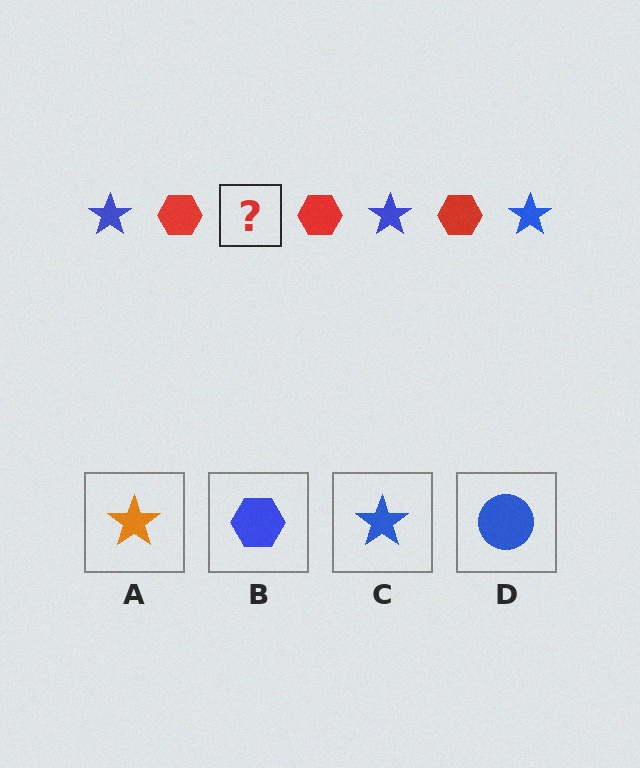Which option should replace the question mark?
Option C.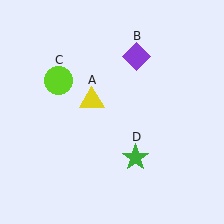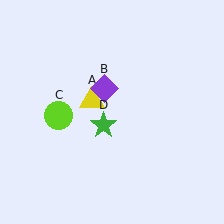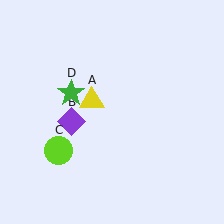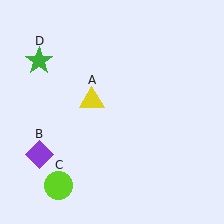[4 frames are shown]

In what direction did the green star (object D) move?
The green star (object D) moved up and to the left.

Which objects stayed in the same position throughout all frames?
Yellow triangle (object A) remained stationary.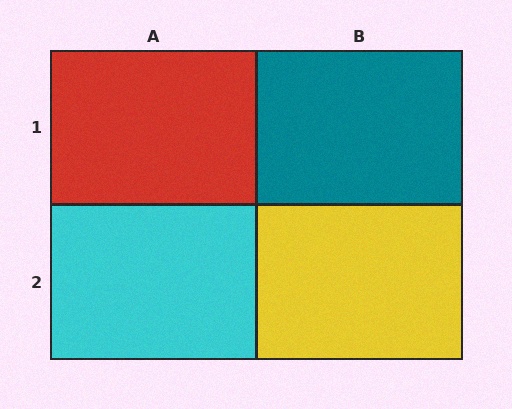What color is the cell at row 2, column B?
Yellow.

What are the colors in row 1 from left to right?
Red, teal.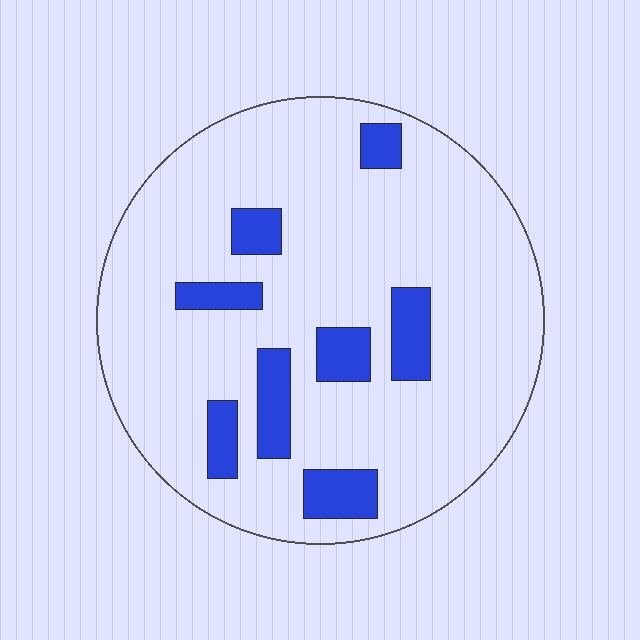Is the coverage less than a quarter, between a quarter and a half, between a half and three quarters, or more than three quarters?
Less than a quarter.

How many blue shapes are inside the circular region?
8.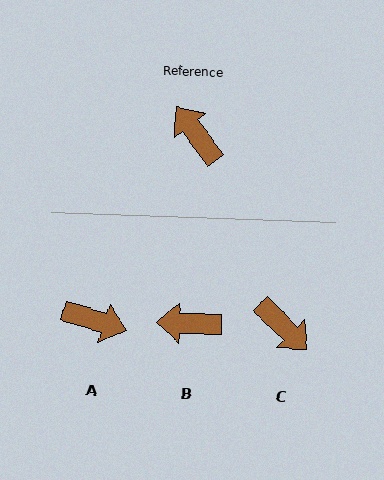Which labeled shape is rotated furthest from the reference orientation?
C, about 171 degrees away.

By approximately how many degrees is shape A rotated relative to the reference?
Approximately 143 degrees clockwise.